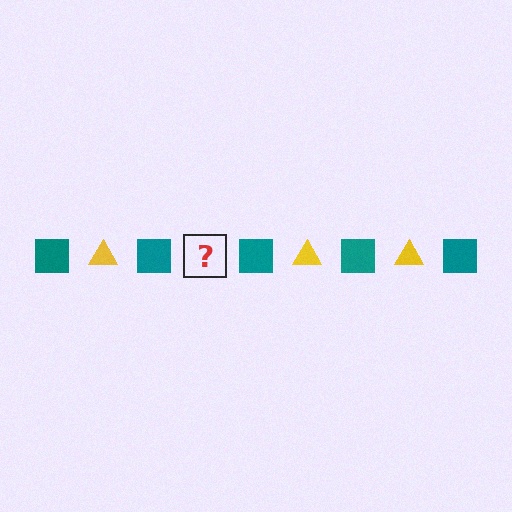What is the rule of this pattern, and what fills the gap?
The rule is that the pattern alternates between teal square and yellow triangle. The gap should be filled with a yellow triangle.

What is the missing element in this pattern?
The missing element is a yellow triangle.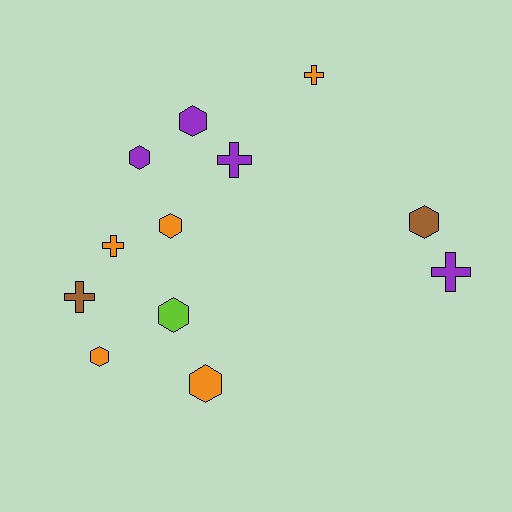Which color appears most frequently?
Orange, with 5 objects.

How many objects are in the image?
There are 12 objects.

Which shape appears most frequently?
Hexagon, with 7 objects.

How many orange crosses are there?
There are 2 orange crosses.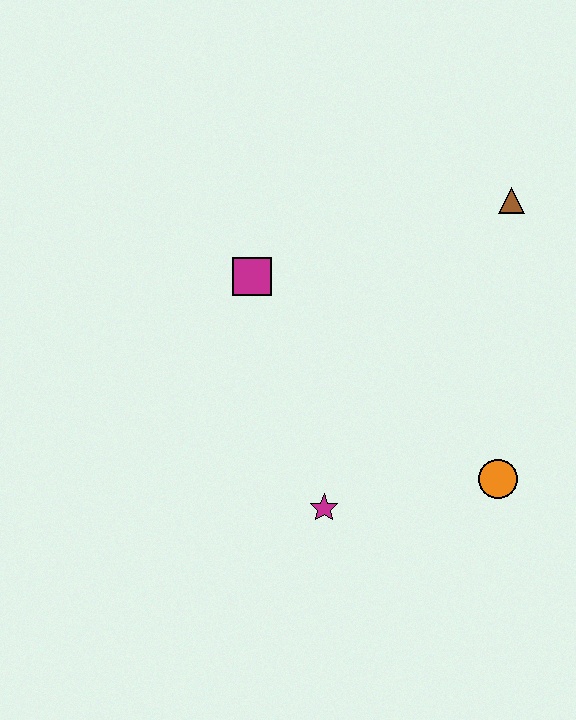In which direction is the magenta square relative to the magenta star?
The magenta square is above the magenta star.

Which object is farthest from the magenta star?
The brown triangle is farthest from the magenta star.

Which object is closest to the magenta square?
The magenta star is closest to the magenta square.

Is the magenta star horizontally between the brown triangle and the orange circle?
No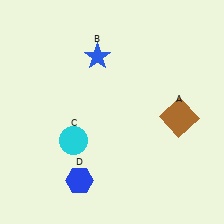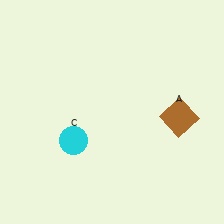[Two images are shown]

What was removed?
The blue star (B), the blue hexagon (D) were removed in Image 2.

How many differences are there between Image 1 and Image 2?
There are 2 differences between the two images.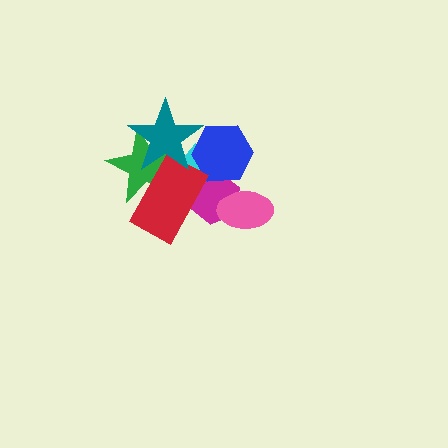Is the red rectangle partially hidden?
Yes, it is partially covered by another shape.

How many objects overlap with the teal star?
4 objects overlap with the teal star.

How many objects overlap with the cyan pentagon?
5 objects overlap with the cyan pentagon.